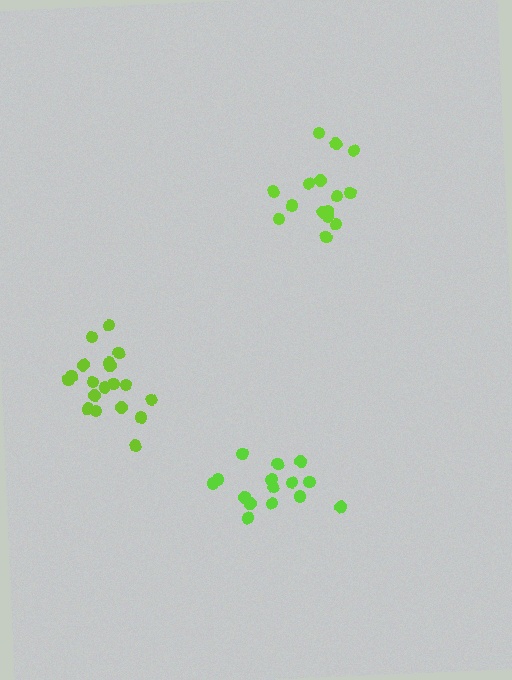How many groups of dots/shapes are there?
There are 3 groups.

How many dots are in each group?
Group 1: 15 dots, Group 2: 15 dots, Group 3: 19 dots (49 total).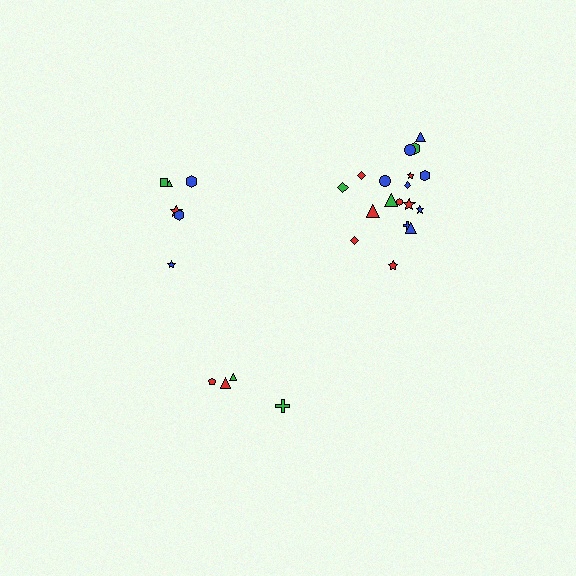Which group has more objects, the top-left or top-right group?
The top-right group.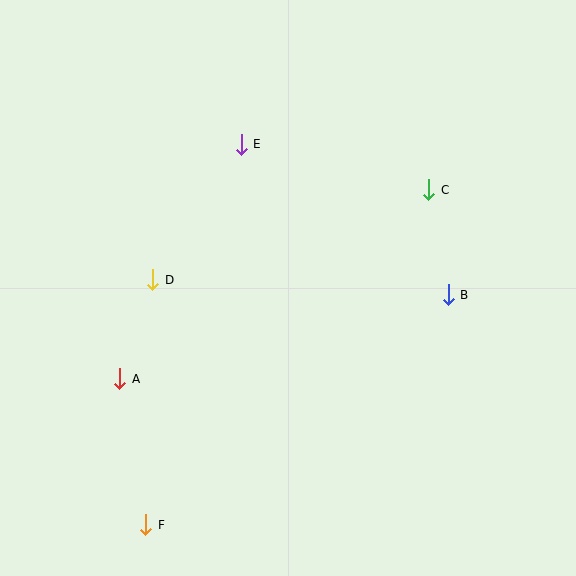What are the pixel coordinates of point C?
Point C is at (429, 190).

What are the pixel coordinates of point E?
Point E is at (241, 144).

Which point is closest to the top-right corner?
Point C is closest to the top-right corner.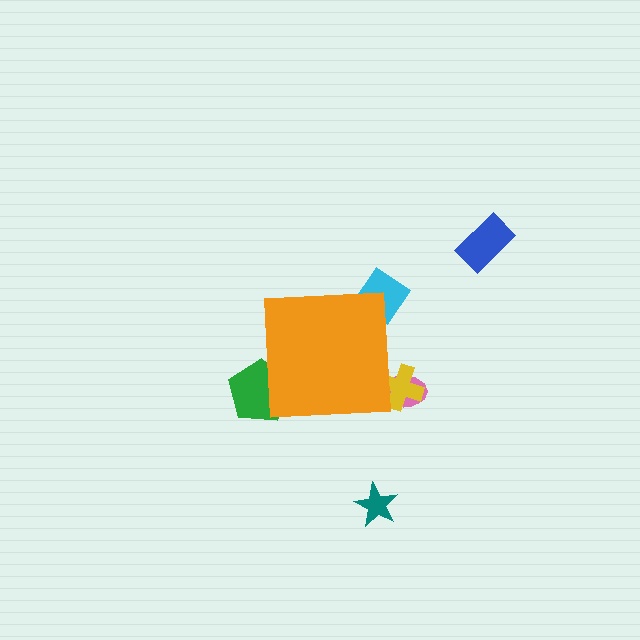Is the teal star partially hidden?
No, the teal star is fully visible.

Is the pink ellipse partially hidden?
Yes, the pink ellipse is partially hidden behind the orange square.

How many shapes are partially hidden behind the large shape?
4 shapes are partially hidden.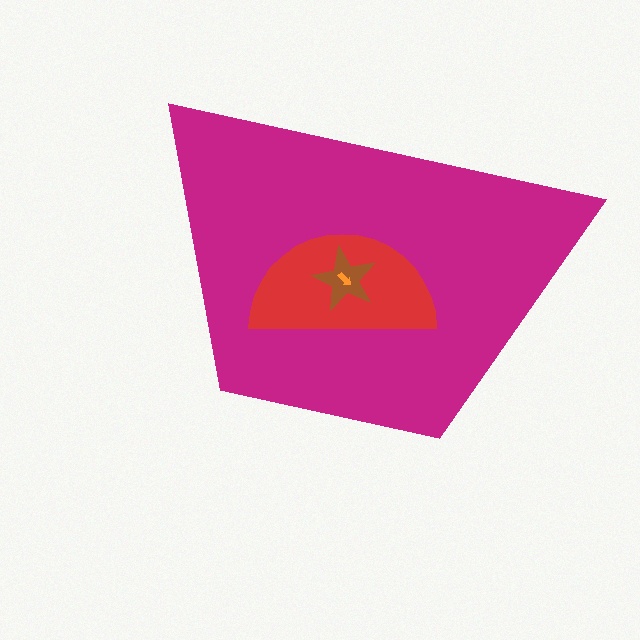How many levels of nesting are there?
4.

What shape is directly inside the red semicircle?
The brown star.